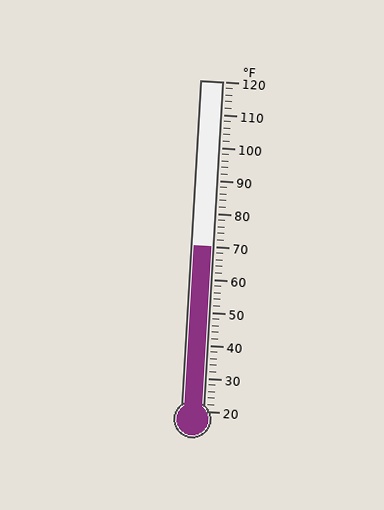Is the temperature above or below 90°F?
The temperature is below 90°F.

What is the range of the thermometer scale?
The thermometer scale ranges from 20°F to 120°F.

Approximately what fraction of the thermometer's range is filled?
The thermometer is filled to approximately 50% of its range.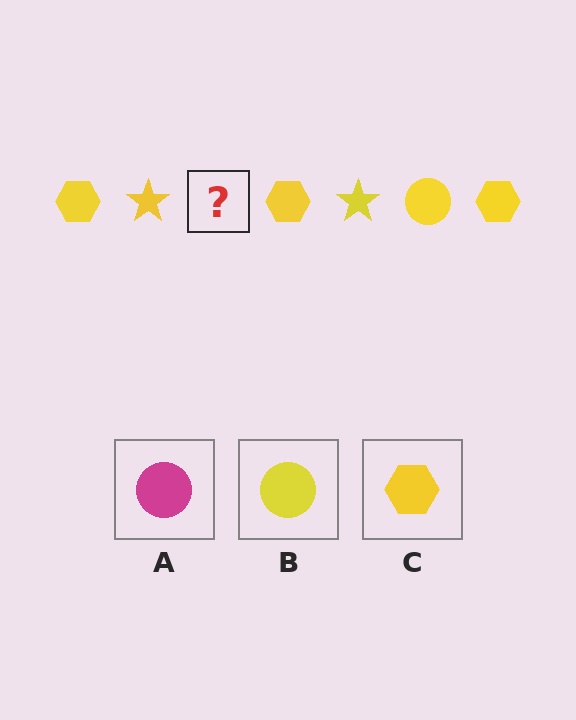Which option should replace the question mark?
Option B.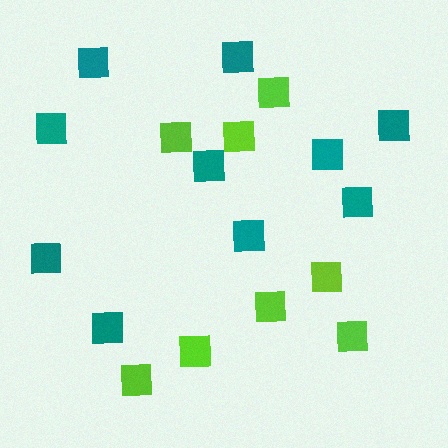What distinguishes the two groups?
There are 2 groups: one group of teal squares (10) and one group of lime squares (8).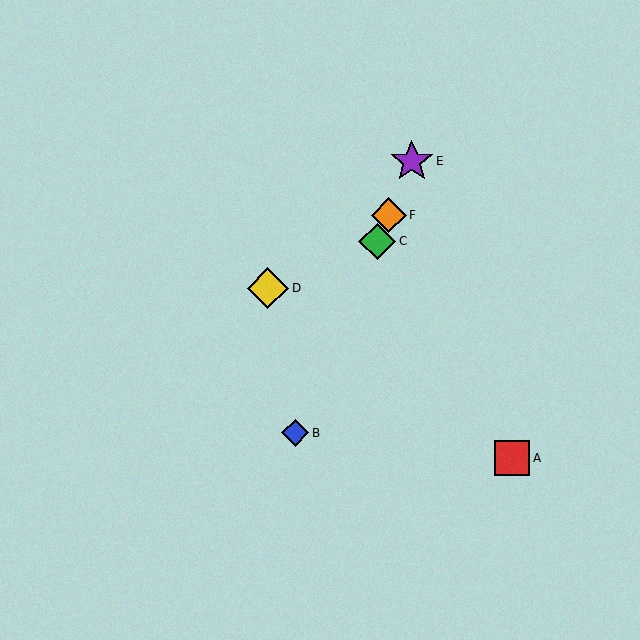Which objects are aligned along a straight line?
Objects B, C, E, F are aligned along a straight line.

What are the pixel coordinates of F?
Object F is at (389, 215).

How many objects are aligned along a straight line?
4 objects (B, C, E, F) are aligned along a straight line.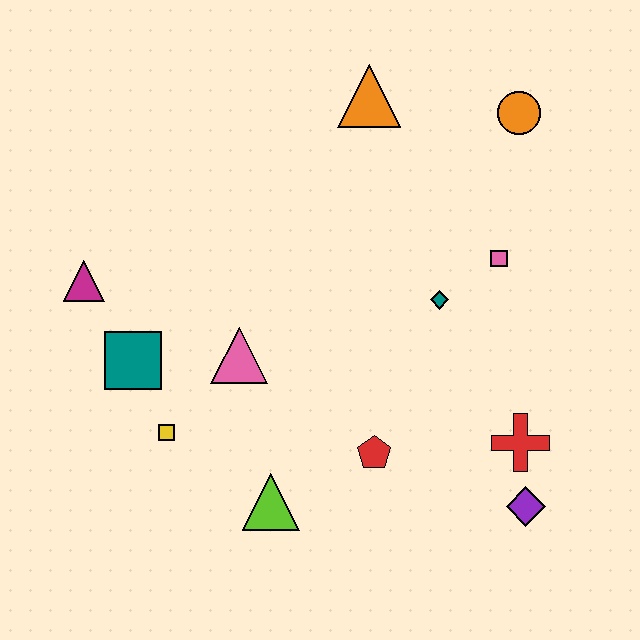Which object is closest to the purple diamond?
The red cross is closest to the purple diamond.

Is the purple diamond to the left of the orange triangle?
No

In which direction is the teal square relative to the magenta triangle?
The teal square is below the magenta triangle.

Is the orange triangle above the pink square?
Yes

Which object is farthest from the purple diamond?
The magenta triangle is farthest from the purple diamond.